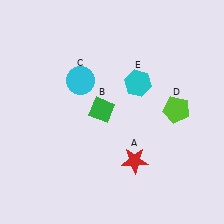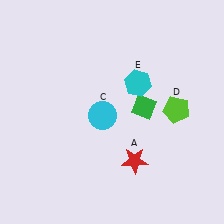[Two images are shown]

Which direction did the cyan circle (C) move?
The cyan circle (C) moved down.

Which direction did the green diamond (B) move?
The green diamond (B) moved right.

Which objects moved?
The objects that moved are: the green diamond (B), the cyan circle (C).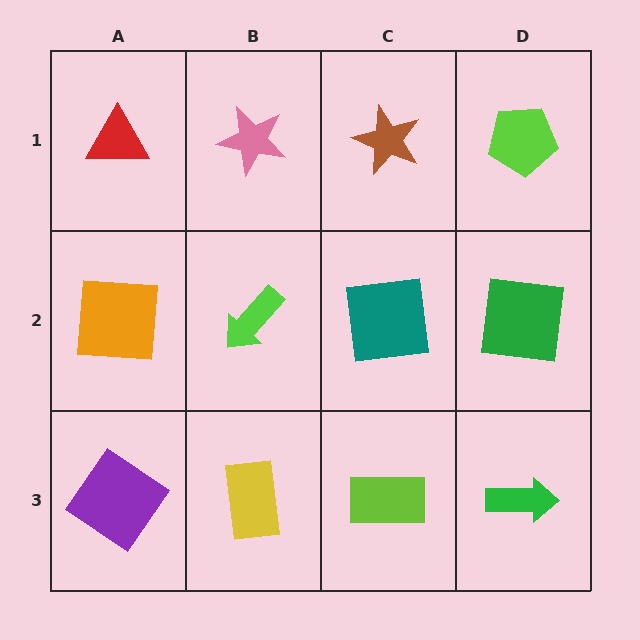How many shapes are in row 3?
4 shapes.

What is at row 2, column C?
A teal square.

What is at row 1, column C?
A brown star.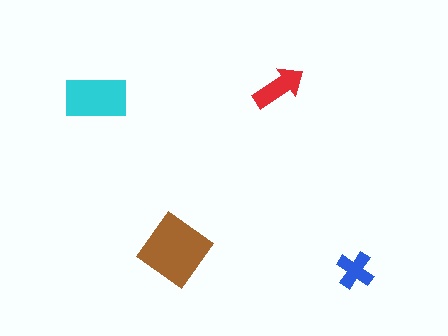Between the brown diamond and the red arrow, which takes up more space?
The brown diamond.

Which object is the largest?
The brown diamond.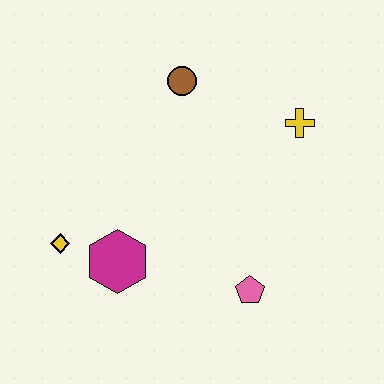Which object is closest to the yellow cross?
The brown circle is closest to the yellow cross.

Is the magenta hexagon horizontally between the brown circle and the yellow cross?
No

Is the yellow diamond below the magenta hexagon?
No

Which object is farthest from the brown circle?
The pink pentagon is farthest from the brown circle.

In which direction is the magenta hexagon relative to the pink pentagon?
The magenta hexagon is to the left of the pink pentagon.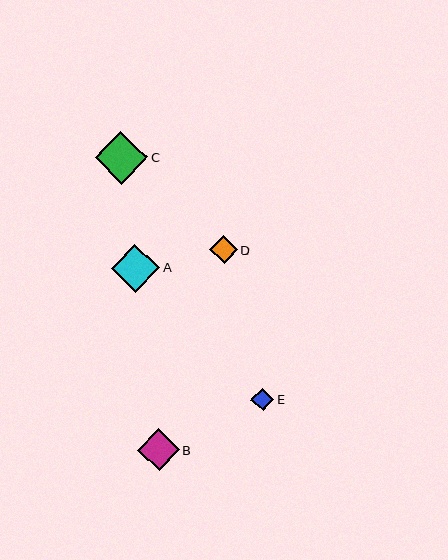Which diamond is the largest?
Diamond C is the largest with a size of approximately 53 pixels.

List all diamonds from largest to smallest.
From largest to smallest: C, A, B, D, E.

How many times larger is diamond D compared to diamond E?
Diamond D is approximately 1.2 times the size of diamond E.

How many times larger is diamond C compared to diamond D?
Diamond C is approximately 1.9 times the size of diamond D.